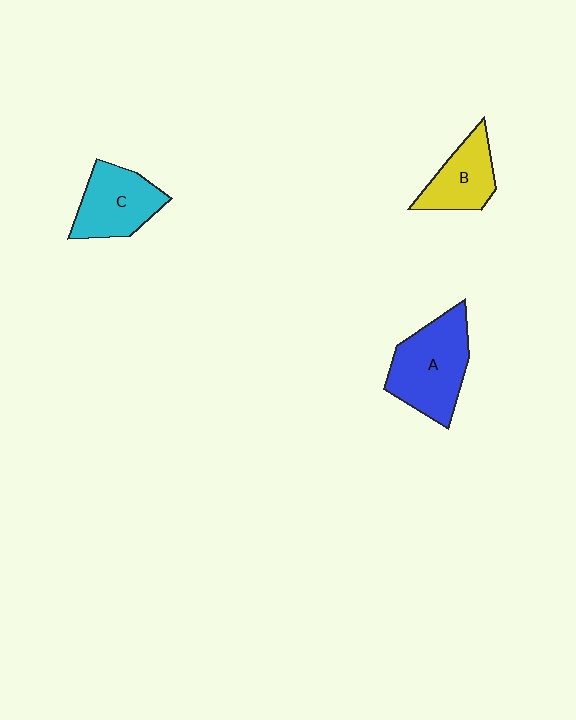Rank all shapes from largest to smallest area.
From largest to smallest: A (blue), C (cyan), B (yellow).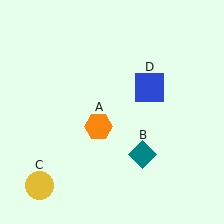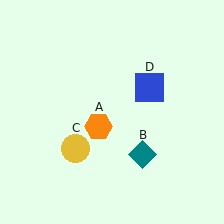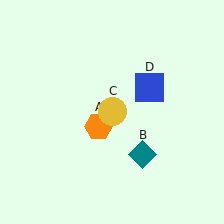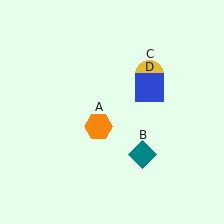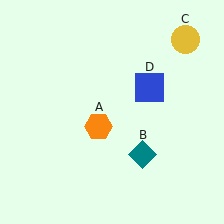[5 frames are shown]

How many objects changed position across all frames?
1 object changed position: yellow circle (object C).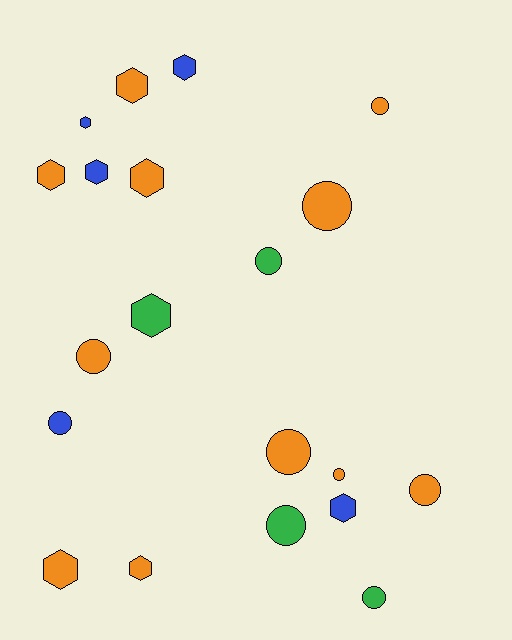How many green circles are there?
There are 3 green circles.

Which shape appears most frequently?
Hexagon, with 10 objects.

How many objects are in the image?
There are 20 objects.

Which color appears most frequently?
Orange, with 11 objects.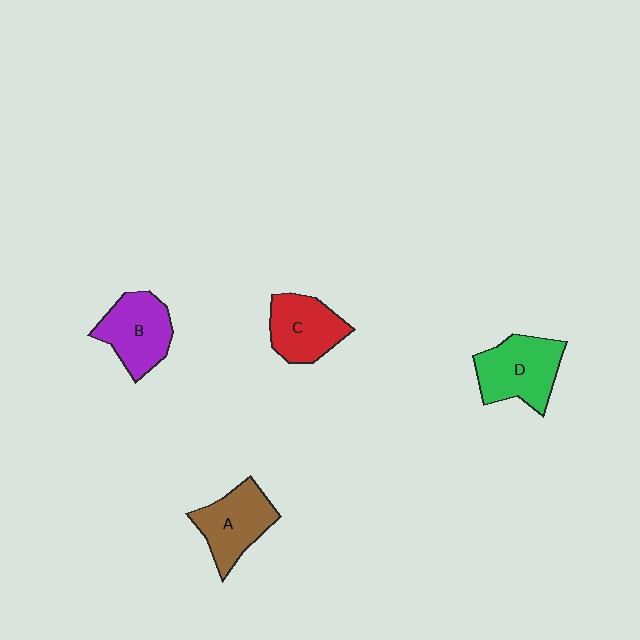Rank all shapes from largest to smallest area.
From largest to smallest: D (green), B (purple), A (brown), C (red).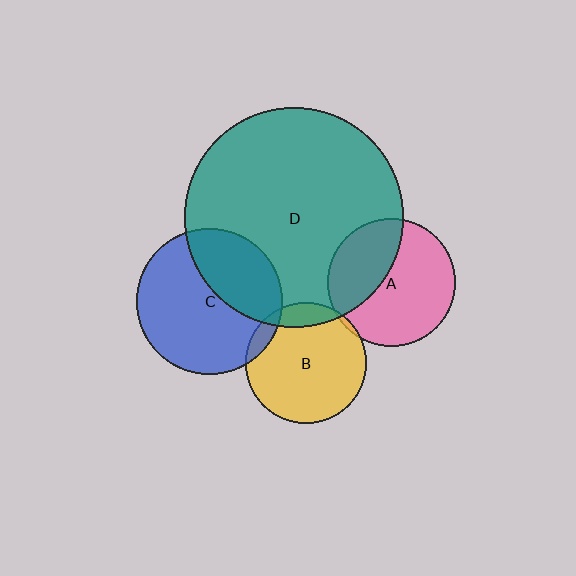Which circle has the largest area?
Circle D (teal).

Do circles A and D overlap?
Yes.